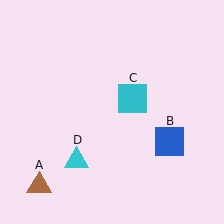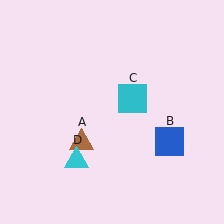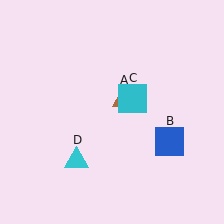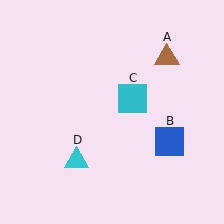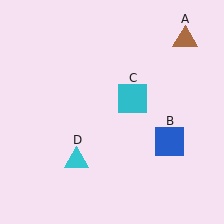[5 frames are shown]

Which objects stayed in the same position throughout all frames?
Blue square (object B) and cyan square (object C) and cyan triangle (object D) remained stationary.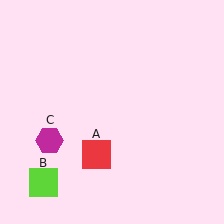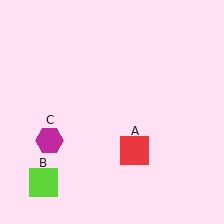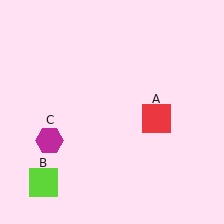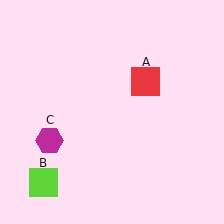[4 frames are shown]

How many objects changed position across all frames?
1 object changed position: red square (object A).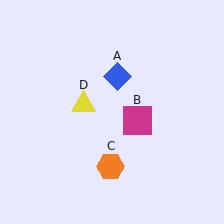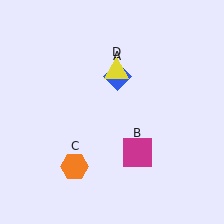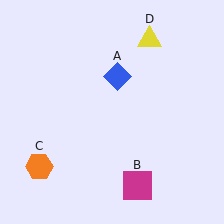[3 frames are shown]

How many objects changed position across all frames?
3 objects changed position: magenta square (object B), orange hexagon (object C), yellow triangle (object D).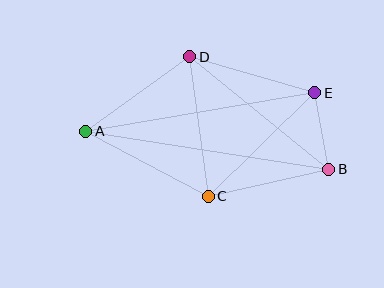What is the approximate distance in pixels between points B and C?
The distance between B and C is approximately 123 pixels.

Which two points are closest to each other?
Points B and E are closest to each other.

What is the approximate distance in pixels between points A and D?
The distance between A and D is approximately 128 pixels.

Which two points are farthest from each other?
Points A and B are farthest from each other.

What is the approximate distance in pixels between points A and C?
The distance between A and C is approximately 139 pixels.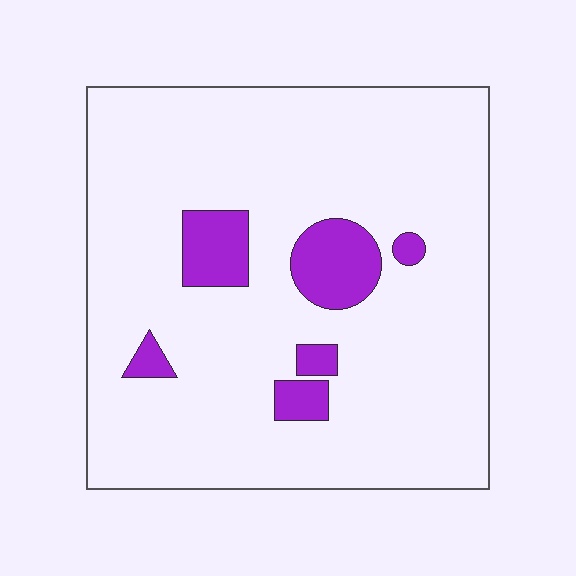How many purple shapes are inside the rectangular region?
6.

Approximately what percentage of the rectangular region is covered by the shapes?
Approximately 10%.